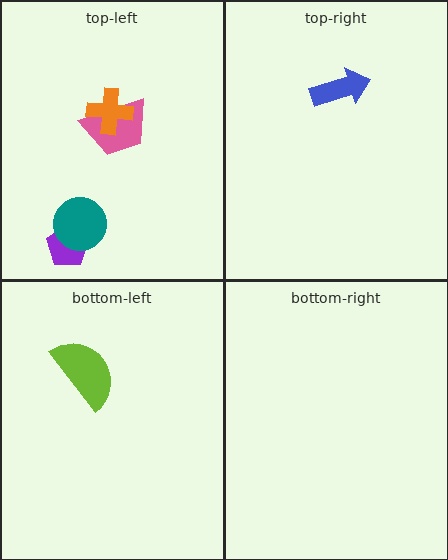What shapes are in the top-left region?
The pink trapezoid, the purple pentagon, the teal circle, the orange cross.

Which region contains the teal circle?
The top-left region.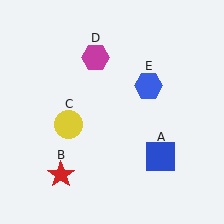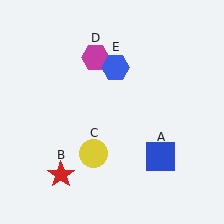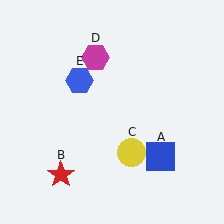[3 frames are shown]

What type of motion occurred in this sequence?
The yellow circle (object C), blue hexagon (object E) rotated counterclockwise around the center of the scene.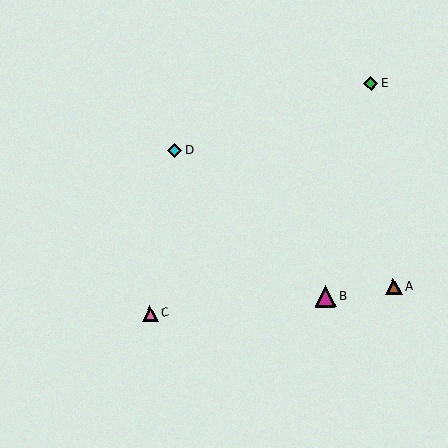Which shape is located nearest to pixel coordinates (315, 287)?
The magenta triangle (labeled B) at (325, 297) is nearest to that location.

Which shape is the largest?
The magenta triangle (labeled B) is the largest.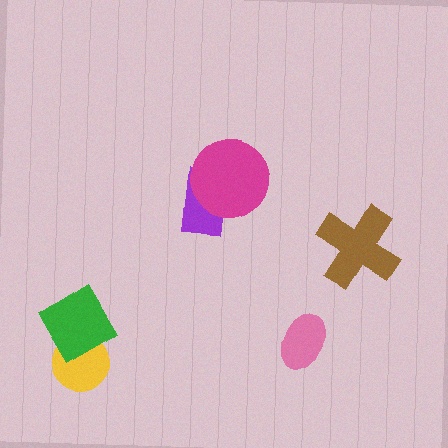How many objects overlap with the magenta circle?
1 object overlaps with the magenta circle.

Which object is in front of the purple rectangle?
The magenta circle is in front of the purple rectangle.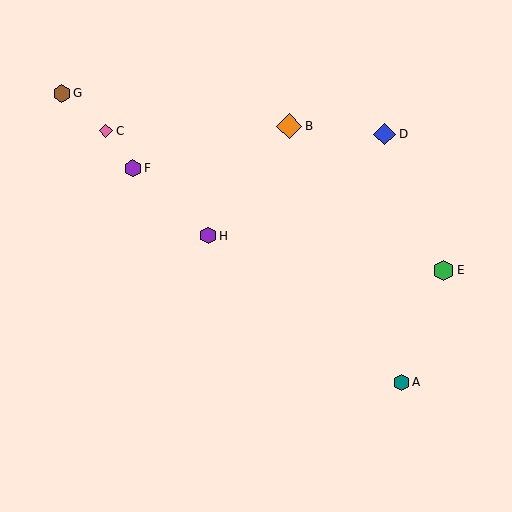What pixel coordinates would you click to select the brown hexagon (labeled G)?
Click at (62, 93) to select the brown hexagon G.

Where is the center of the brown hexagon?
The center of the brown hexagon is at (62, 93).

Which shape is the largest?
The orange diamond (labeled B) is the largest.